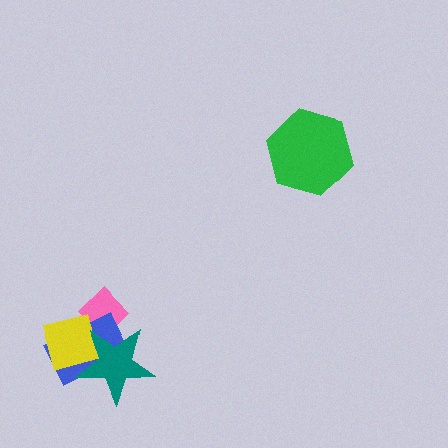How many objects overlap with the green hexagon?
0 objects overlap with the green hexagon.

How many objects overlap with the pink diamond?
3 objects overlap with the pink diamond.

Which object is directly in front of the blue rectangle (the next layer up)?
The yellow diamond is directly in front of the blue rectangle.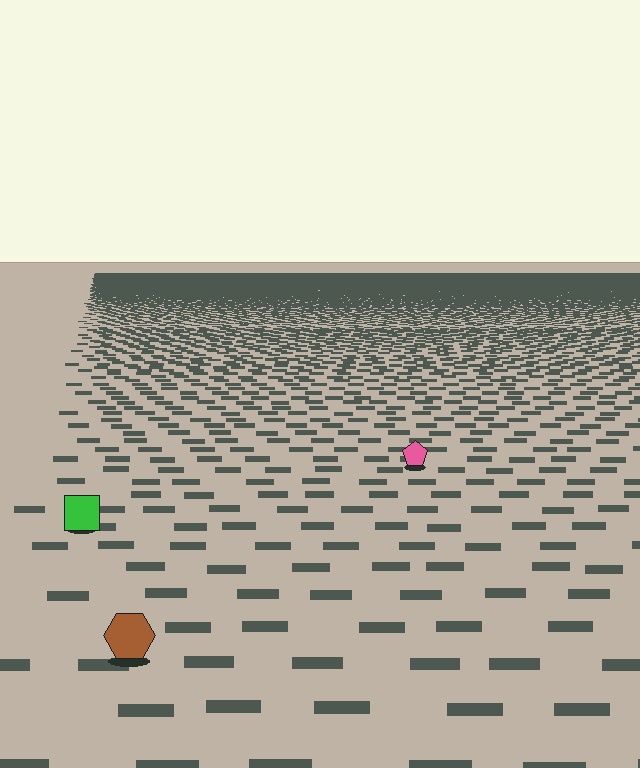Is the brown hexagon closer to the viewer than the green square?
Yes. The brown hexagon is closer — you can tell from the texture gradient: the ground texture is coarser near it.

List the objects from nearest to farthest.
From nearest to farthest: the brown hexagon, the green square, the pink pentagon.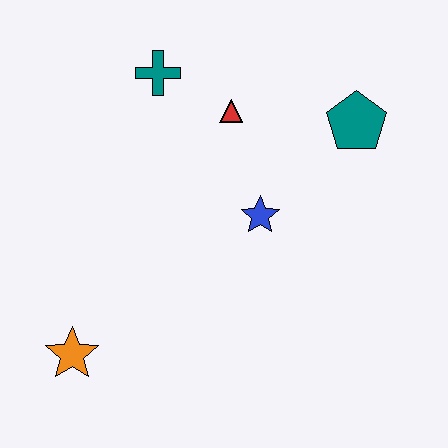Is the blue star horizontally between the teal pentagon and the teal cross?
Yes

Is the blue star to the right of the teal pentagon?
No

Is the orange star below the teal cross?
Yes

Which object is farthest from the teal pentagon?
The orange star is farthest from the teal pentagon.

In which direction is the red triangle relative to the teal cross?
The red triangle is to the right of the teal cross.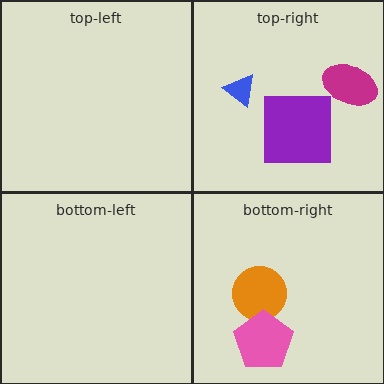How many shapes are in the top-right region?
3.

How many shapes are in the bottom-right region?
2.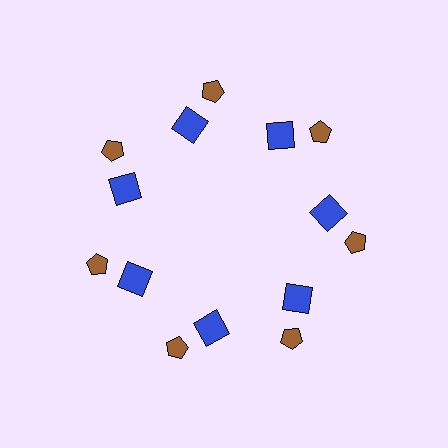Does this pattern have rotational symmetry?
Yes, this pattern has 7-fold rotational symmetry. It looks the same after rotating 51 degrees around the center.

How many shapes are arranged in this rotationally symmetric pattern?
There are 14 shapes, arranged in 7 groups of 2.